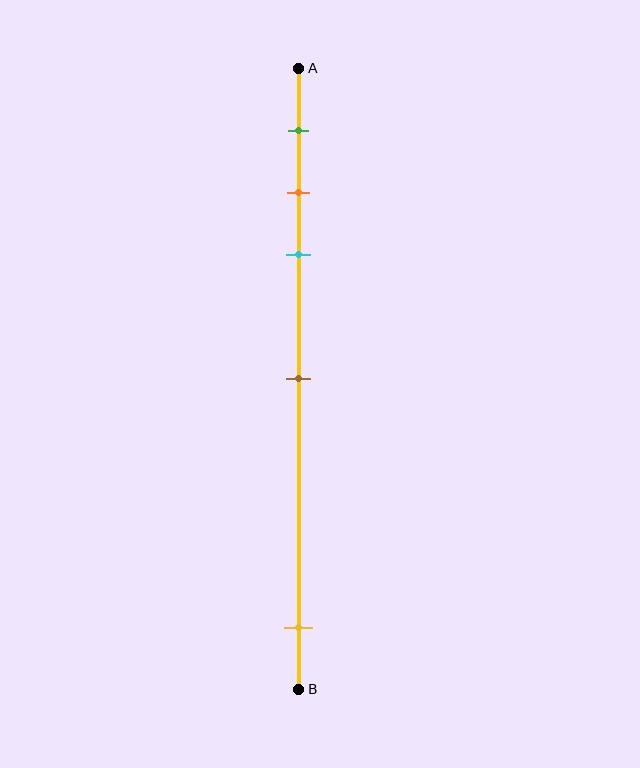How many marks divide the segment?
There are 5 marks dividing the segment.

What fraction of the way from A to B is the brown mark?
The brown mark is approximately 50% (0.5) of the way from A to B.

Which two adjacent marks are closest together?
The orange and cyan marks are the closest adjacent pair.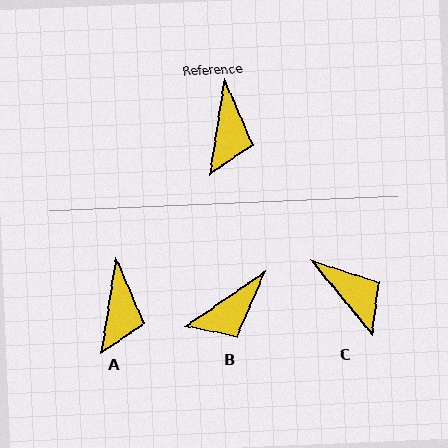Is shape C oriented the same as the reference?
No, it is off by about 49 degrees.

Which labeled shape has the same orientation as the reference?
A.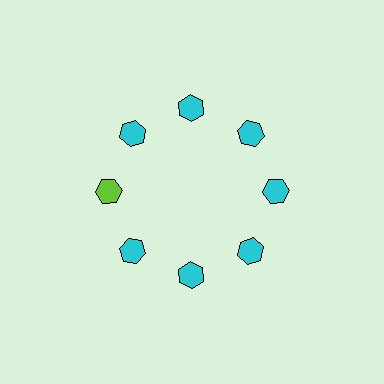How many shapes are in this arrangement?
There are 8 shapes arranged in a ring pattern.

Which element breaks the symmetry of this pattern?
The lime hexagon at roughly the 9 o'clock position breaks the symmetry. All other shapes are cyan hexagons.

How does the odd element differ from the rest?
It has a different color: lime instead of cyan.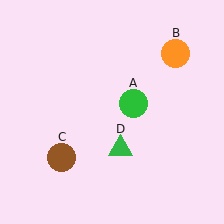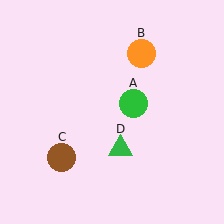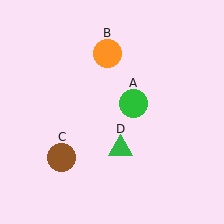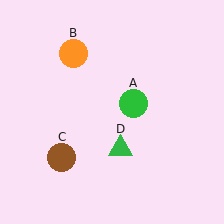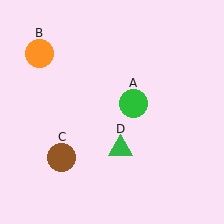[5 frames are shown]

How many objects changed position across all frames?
1 object changed position: orange circle (object B).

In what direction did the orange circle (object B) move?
The orange circle (object B) moved left.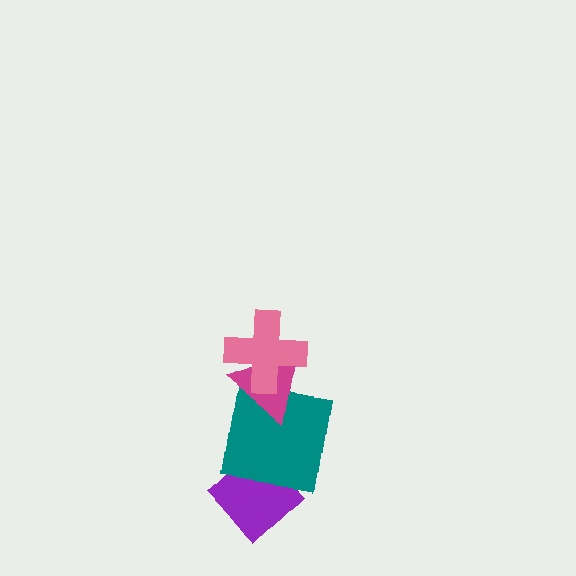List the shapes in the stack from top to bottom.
From top to bottom: the pink cross, the magenta triangle, the teal square, the purple diamond.